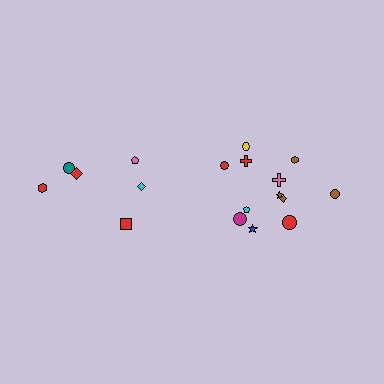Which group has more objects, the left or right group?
The right group.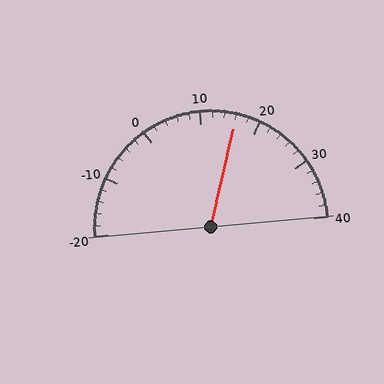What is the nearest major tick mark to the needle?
The nearest major tick mark is 20.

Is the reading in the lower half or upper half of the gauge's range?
The reading is in the upper half of the range (-20 to 40).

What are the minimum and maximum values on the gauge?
The gauge ranges from -20 to 40.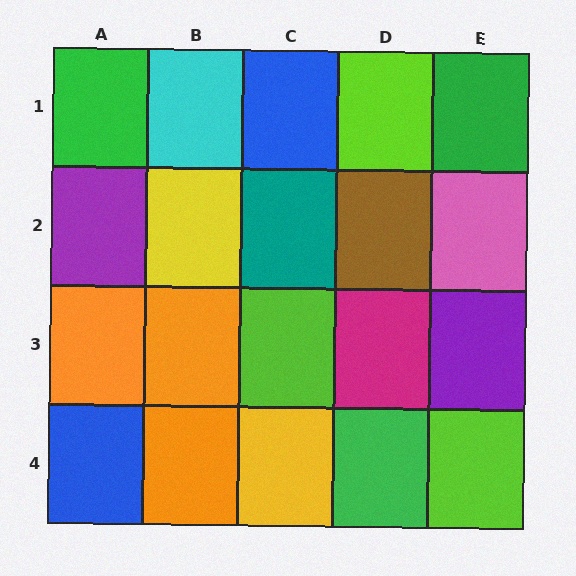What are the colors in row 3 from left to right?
Orange, orange, lime, magenta, purple.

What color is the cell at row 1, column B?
Cyan.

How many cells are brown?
1 cell is brown.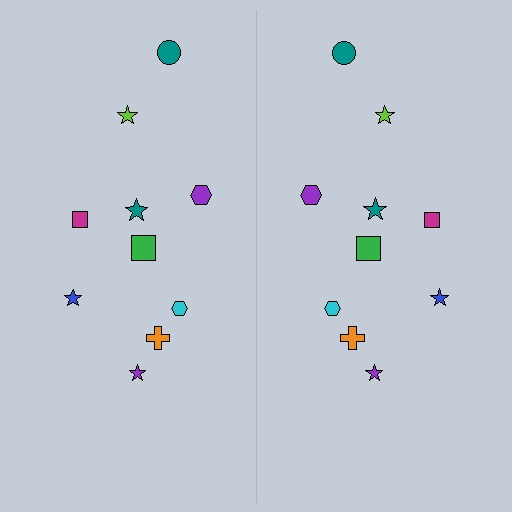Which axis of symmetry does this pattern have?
The pattern has a vertical axis of symmetry running through the center of the image.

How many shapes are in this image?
There are 20 shapes in this image.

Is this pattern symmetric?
Yes, this pattern has bilateral (reflection) symmetry.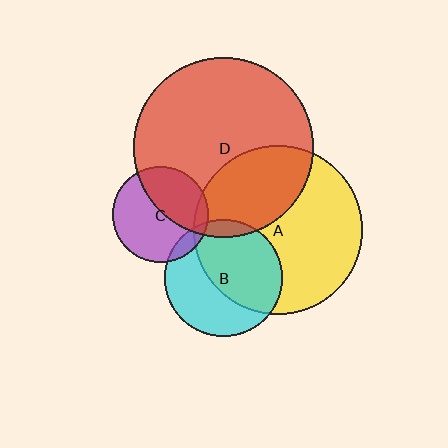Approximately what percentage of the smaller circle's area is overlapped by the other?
Approximately 55%.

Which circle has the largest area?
Circle D (red).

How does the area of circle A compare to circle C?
Approximately 3.1 times.